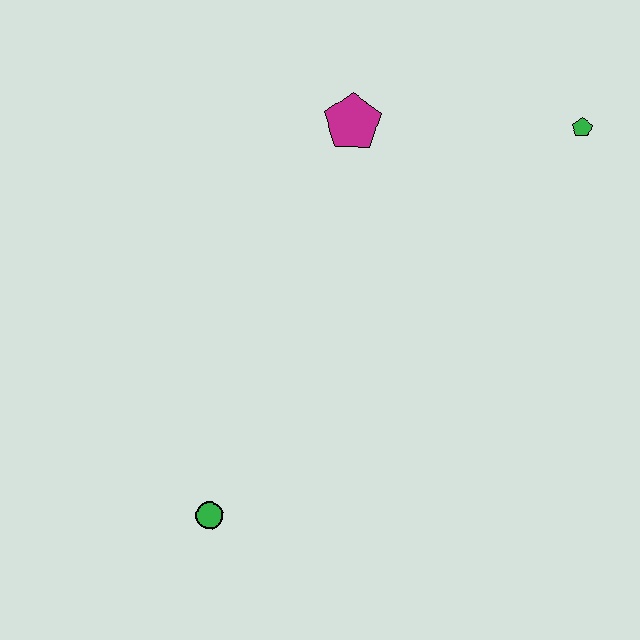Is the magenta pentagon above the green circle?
Yes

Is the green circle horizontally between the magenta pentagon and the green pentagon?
No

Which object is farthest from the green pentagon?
The green circle is farthest from the green pentagon.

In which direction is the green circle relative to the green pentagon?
The green circle is below the green pentagon.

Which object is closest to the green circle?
The magenta pentagon is closest to the green circle.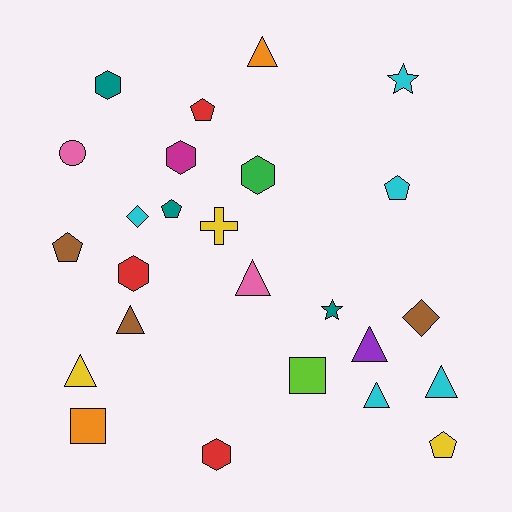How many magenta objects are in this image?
There is 1 magenta object.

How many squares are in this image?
There are 2 squares.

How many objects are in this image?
There are 25 objects.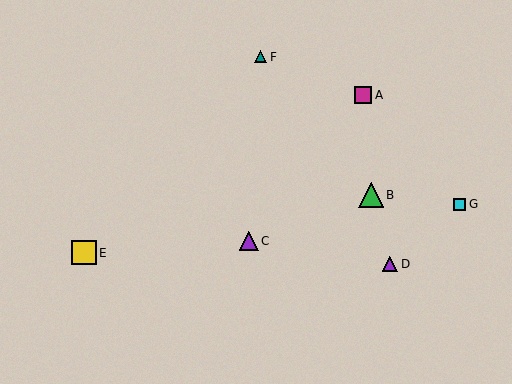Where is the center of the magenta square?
The center of the magenta square is at (363, 95).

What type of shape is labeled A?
Shape A is a magenta square.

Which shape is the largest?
The green triangle (labeled B) is the largest.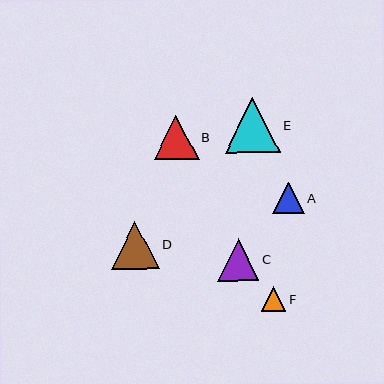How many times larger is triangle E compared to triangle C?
Triangle E is approximately 1.3 times the size of triangle C.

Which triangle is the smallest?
Triangle F is the smallest with a size of approximately 25 pixels.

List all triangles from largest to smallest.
From largest to smallest: E, D, B, C, A, F.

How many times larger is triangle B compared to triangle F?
Triangle B is approximately 1.8 times the size of triangle F.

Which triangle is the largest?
Triangle E is the largest with a size of approximately 55 pixels.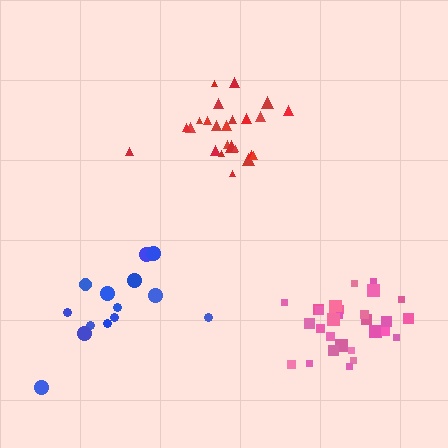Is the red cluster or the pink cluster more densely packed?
Red.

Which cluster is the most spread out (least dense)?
Blue.